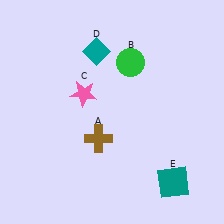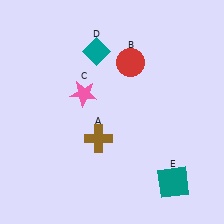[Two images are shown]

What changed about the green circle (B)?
In Image 1, B is green. In Image 2, it changed to red.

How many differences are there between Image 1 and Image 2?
There is 1 difference between the two images.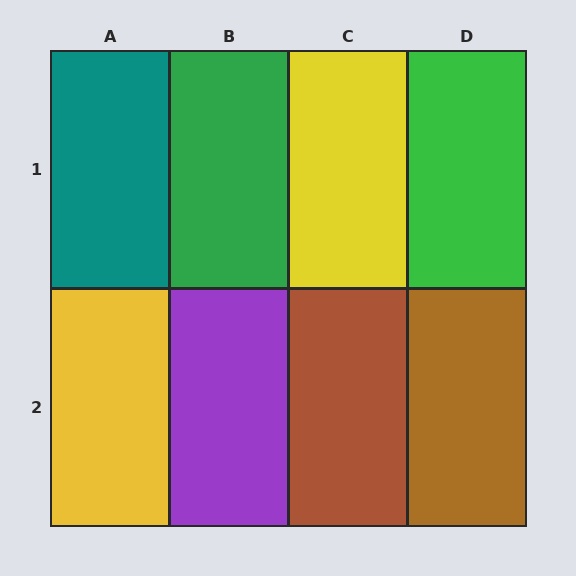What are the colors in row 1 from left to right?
Teal, green, yellow, green.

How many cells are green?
2 cells are green.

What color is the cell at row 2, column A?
Yellow.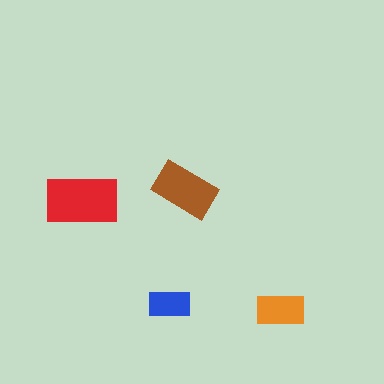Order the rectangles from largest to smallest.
the red one, the brown one, the orange one, the blue one.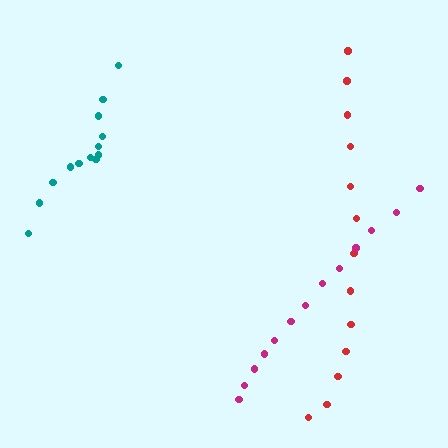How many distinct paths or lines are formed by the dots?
There are 3 distinct paths.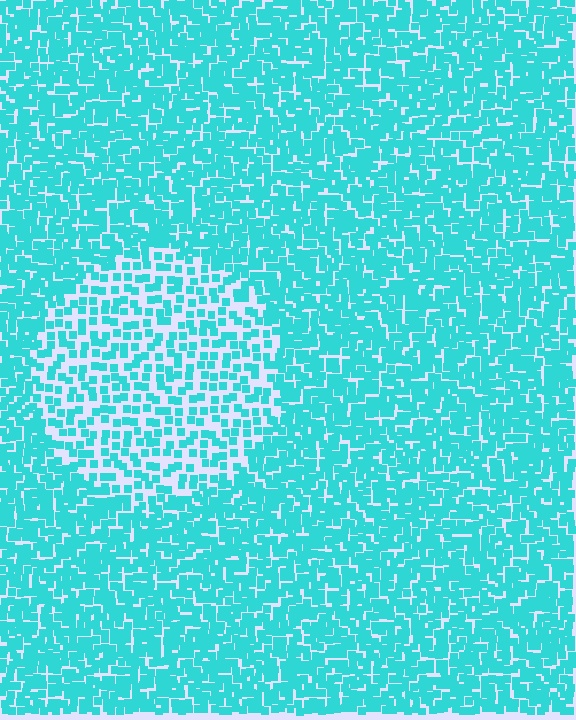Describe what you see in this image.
The image contains small cyan elements arranged at two different densities. A circle-shaped region is visible where the elements are less densely packed than the surrounding area.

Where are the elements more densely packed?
The elements are more densely packed outside the circle boundary.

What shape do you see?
I see a circle.